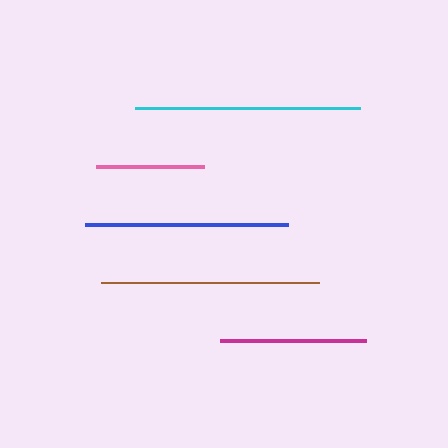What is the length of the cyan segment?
The cyan segment is approximately 224 pixels long.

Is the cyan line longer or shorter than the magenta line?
The cyan line is longer than the magenta line.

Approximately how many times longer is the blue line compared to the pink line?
The blue line is approximately 1.9 times the length of the pink line.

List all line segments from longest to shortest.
From longest to shortest: cyan, brown, blue, magenta, pink.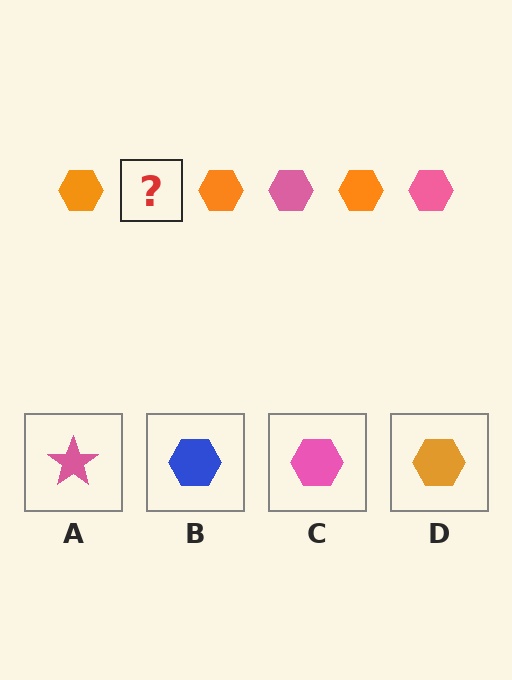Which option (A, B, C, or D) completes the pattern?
C.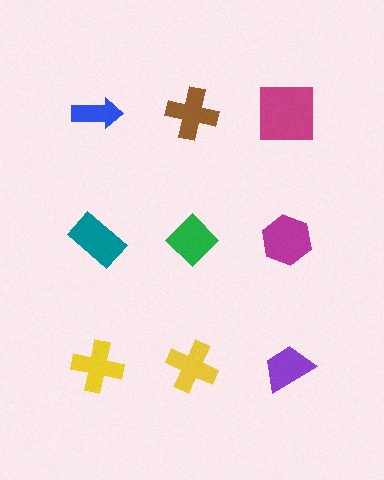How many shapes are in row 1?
3 shapes.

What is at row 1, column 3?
A magenta square.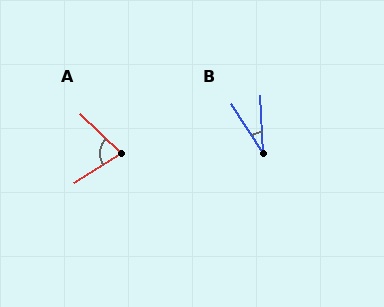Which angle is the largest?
A, at approximately 76 degrees.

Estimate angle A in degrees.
Approximately 76 degrees.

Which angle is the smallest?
B, at approximately 30 degrees.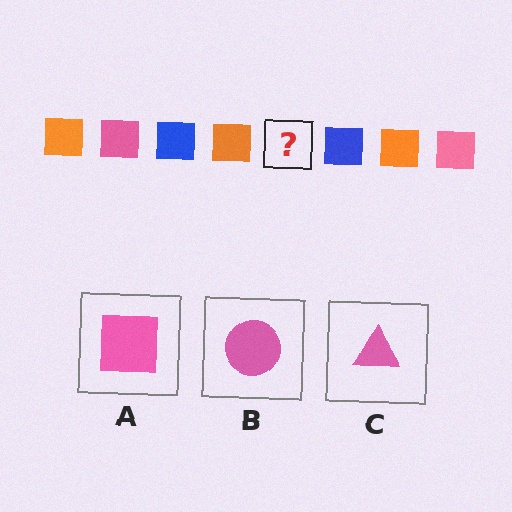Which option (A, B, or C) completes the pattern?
A.